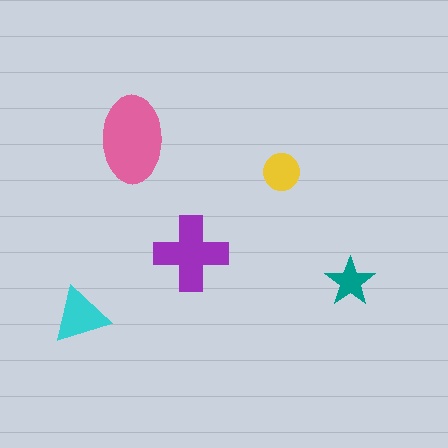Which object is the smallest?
The teal star.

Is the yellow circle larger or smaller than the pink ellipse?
Smaller.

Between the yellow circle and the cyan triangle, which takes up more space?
The cyan triangle.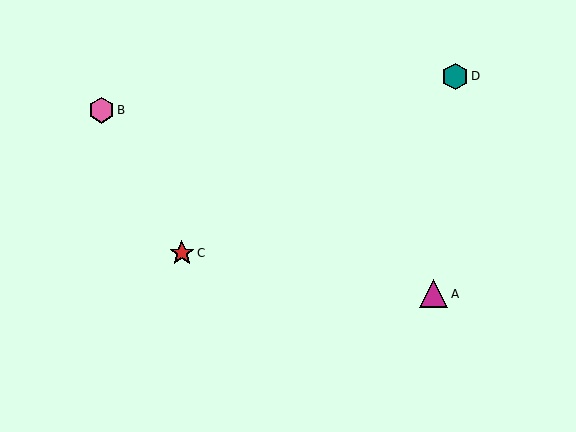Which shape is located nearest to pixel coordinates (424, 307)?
The magenta triangle (labeled A) at (434, 294) is nearest to that location.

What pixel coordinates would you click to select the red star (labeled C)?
Click at (182, 253) to select the red star C.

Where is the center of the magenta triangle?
The center of the magenta triangle is at (434, 294).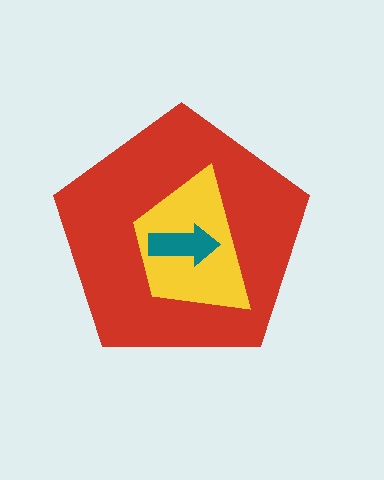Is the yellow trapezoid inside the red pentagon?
Yes.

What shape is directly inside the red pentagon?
The yellow trapezoid.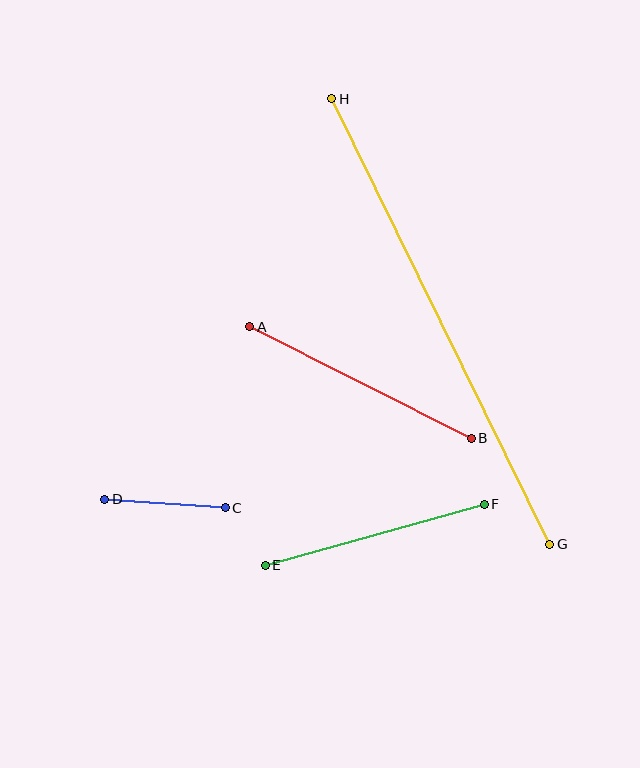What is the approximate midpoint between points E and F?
The midpoint is at approximately (375, 535) pixels.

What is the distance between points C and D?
The distance is approximately 121 pixels.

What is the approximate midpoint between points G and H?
The midpoint is at approximately (441, 321) pixels.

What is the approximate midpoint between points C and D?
The midpoint is at approximately (165, 503) pixels.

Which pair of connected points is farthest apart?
Points G and H are farthest apart.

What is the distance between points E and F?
The distance is approximately 227 pixels.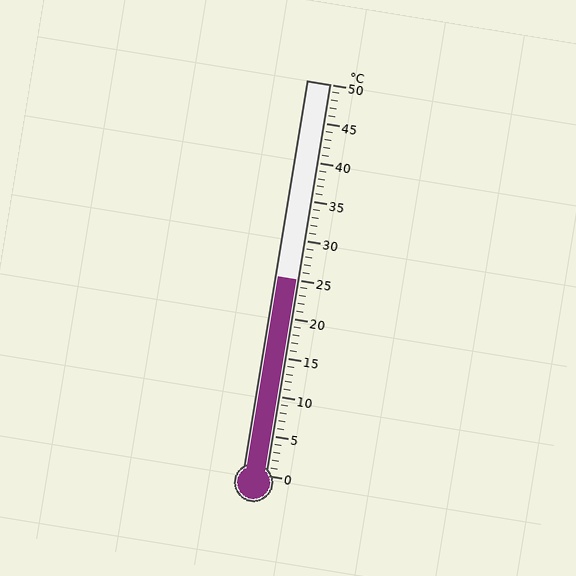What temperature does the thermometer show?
The thermometer shows approximately 25°C.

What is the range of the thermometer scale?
The thermometer scale ranges from 0°C to 50°C.